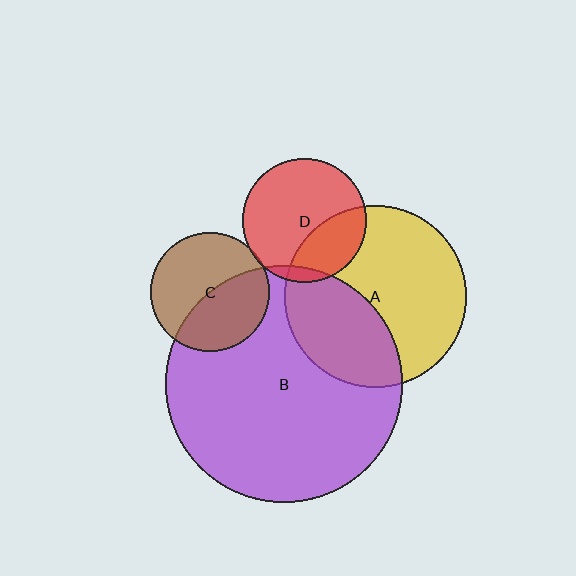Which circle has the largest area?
Circle B (purple).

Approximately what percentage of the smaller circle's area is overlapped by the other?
Approximately 5%.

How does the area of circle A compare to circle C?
Approximately 2.3 times.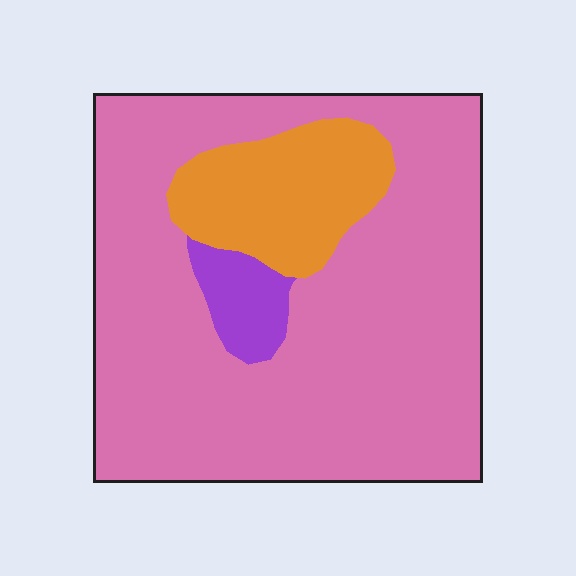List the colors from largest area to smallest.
From largest to smallest: pink, orange, purple.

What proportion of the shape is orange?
Orange takes up less than a sixth of the shape.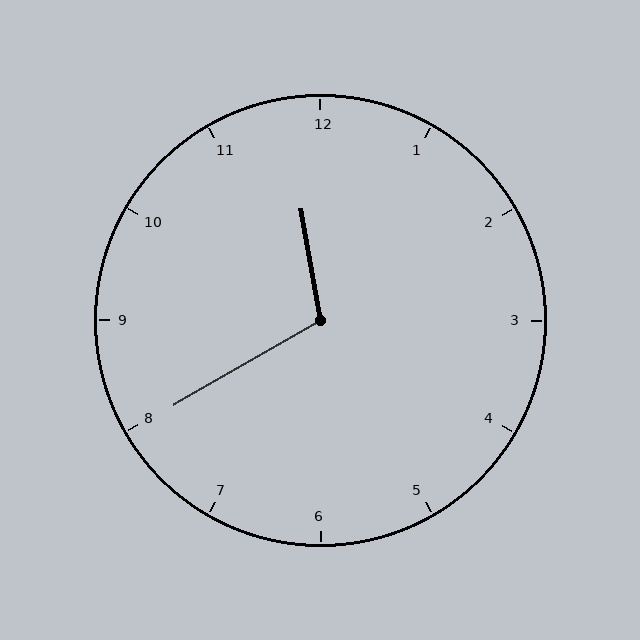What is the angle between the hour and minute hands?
Approximately 110 degrees.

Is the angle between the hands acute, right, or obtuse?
It is obtuse.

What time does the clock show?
11:40.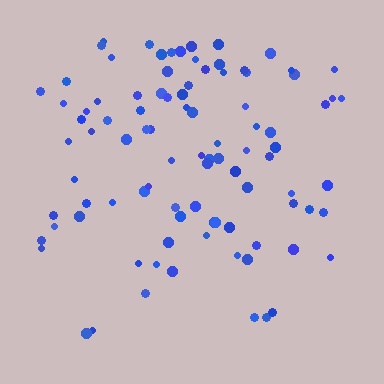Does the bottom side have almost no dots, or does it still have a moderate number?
Still a moderate number, just noticeably fewer than the top.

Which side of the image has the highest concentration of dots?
The top.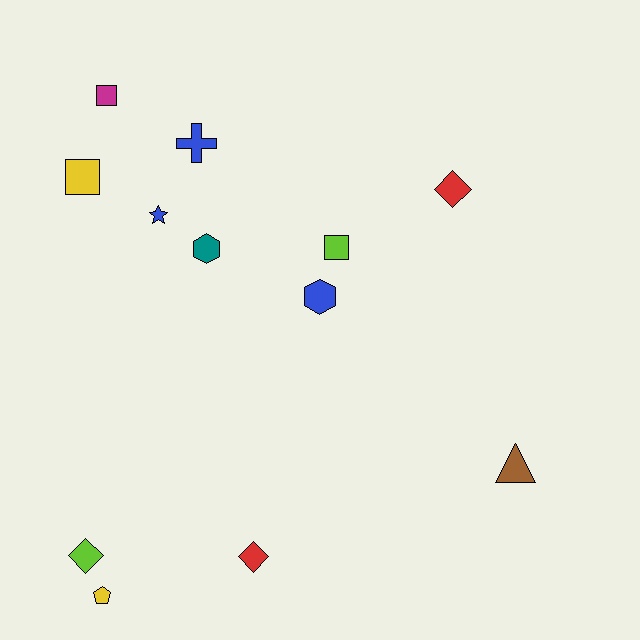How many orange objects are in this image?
There are no orange objects.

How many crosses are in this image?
There is 1 cross.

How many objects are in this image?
There are 12 objects.